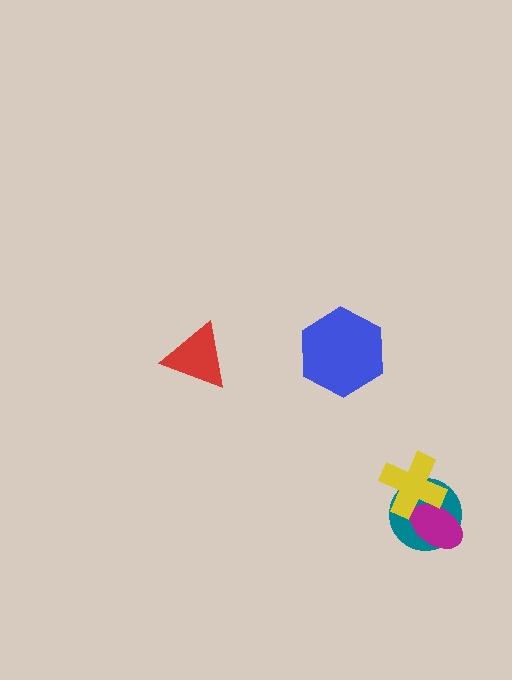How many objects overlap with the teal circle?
2 objects overlap with the teal circle.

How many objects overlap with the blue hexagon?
0 objects overlap with the blue hexagon.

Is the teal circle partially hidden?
Yes, it is partially covered by another shape.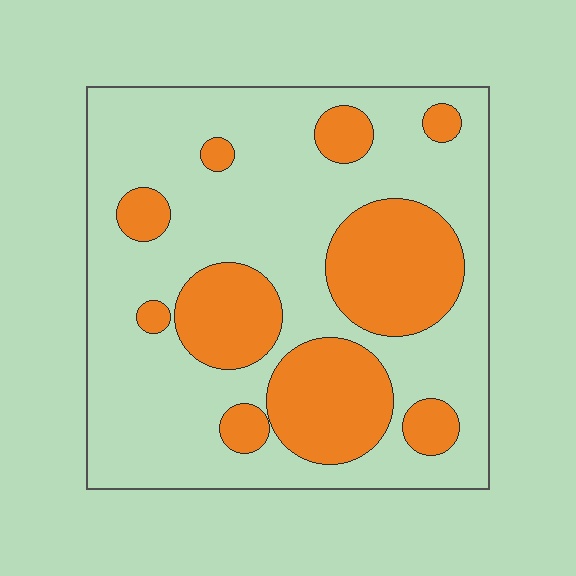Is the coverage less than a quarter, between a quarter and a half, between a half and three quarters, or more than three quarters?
Between a quarter and a half.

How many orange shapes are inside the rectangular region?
10.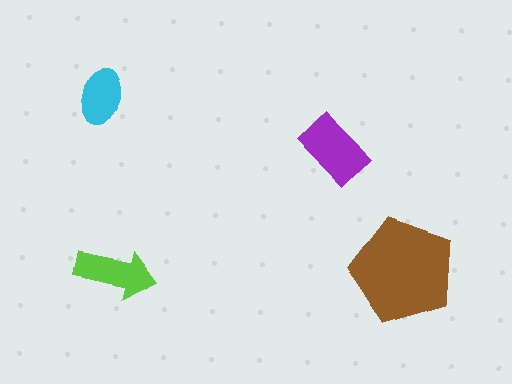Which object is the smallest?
The cyan ellipse.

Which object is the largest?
The brown pentagon.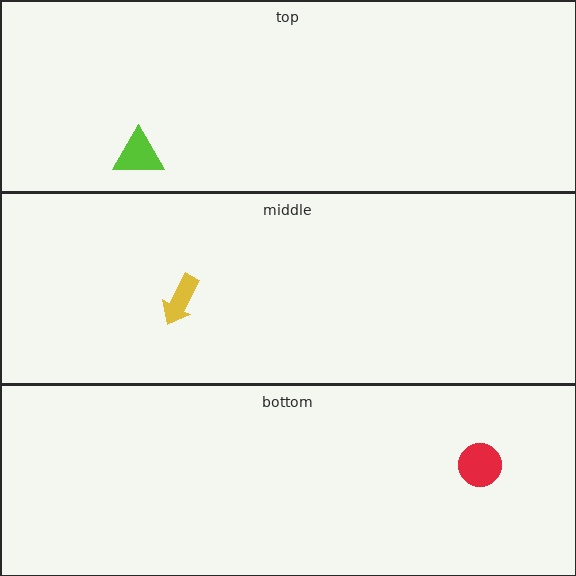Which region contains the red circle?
The bottom region.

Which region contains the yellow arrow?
The middle region.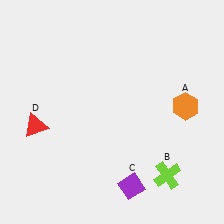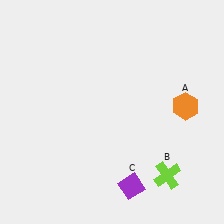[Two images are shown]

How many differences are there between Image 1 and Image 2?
There is 1 difference between the two images.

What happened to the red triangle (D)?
The red triangle (D) was removed in Image 2. It was in the bottom-left area of Image 1.